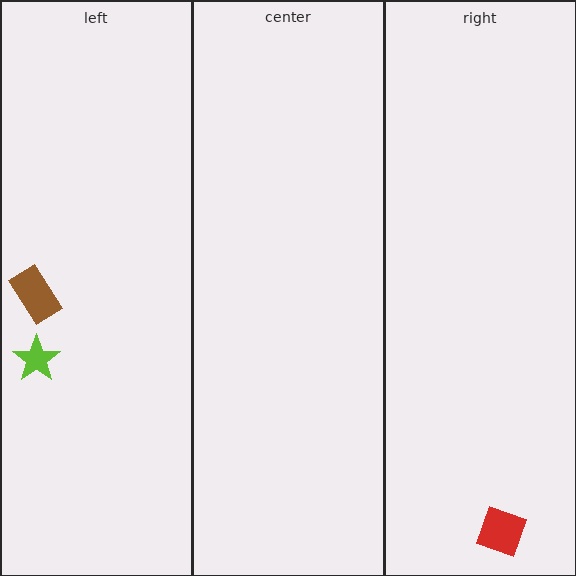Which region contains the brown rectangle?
The left region.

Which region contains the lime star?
The left region.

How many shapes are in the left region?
2.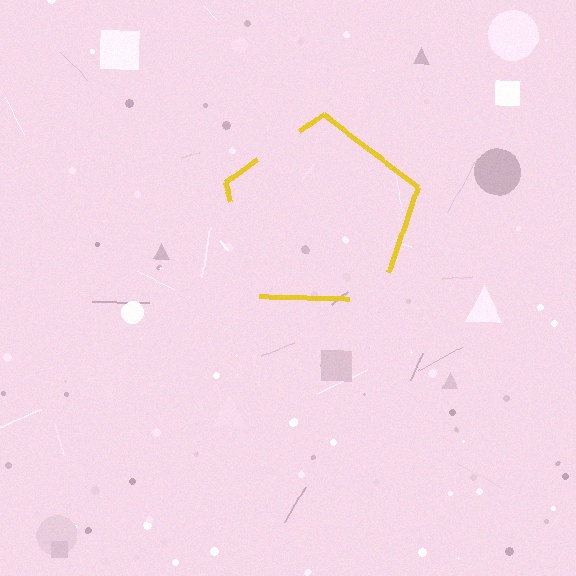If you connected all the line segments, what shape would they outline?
They would outline a pentagon.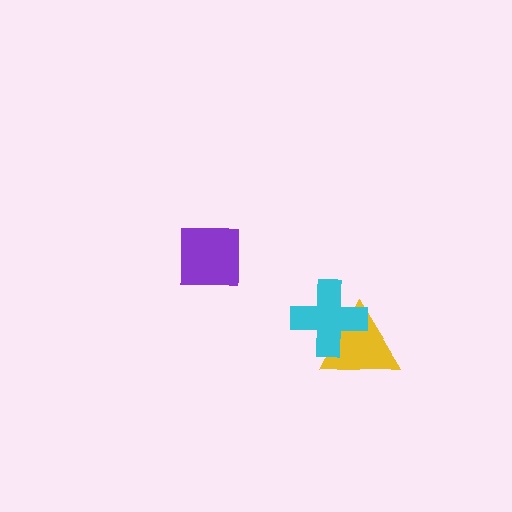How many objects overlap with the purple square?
0 objects overlap with the purple square.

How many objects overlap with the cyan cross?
1 object overlaps with the cyan cross.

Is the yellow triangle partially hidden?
Yes, it is partially covered by another shape.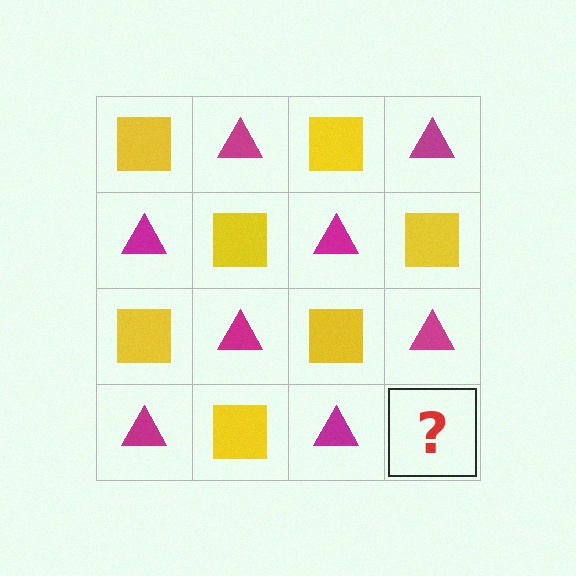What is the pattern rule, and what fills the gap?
The rule is that it alternates yellow square and magenta triangle in a checkerboard pattern. The gap should be filled with a yellow square.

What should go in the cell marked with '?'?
The missing cell should contain a yellow square.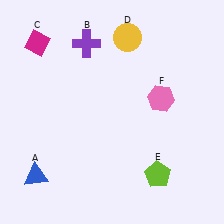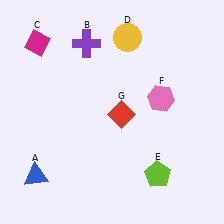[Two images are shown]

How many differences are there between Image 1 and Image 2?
There is 1 difference between the two images.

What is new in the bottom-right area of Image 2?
A red diamond (G) was added in the bottom-right area of Image 2.